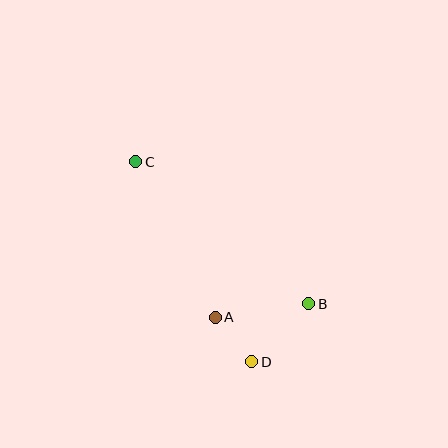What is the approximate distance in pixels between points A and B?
The distance between A and B is approximately 95 pixels.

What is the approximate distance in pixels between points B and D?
The distance between B and D is approximately 81 pixels.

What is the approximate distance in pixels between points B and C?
The distance between B and C is approximately 224 pixels.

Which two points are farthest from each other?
Points C and D are farthest from each other.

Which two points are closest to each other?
Points A and D are closest to each other.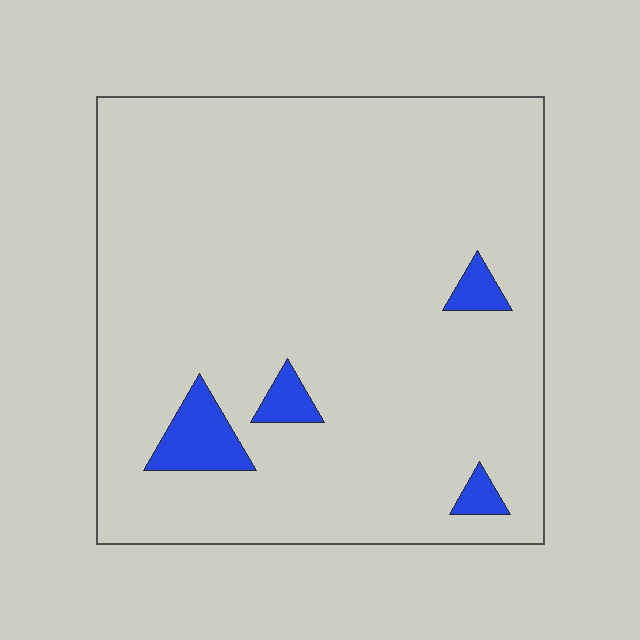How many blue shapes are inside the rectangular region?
4.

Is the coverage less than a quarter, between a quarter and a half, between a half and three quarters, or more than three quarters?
Less than a quarter.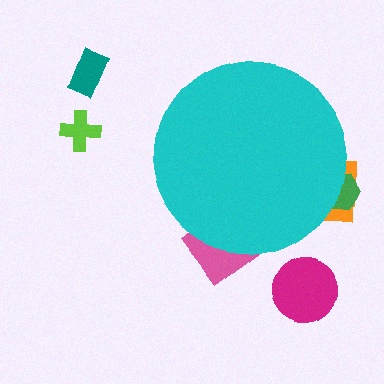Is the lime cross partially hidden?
No, the lime cross is fully visible.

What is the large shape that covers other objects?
A cyan circle.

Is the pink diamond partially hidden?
Yes, the pink diamond is partially hidden behind the cyan circle.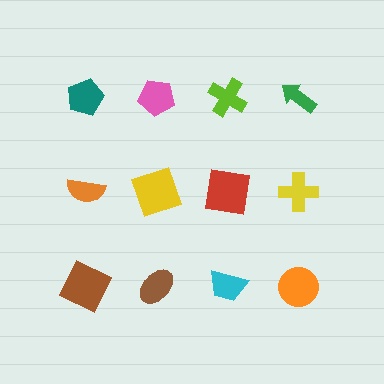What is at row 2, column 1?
An orange semicircle.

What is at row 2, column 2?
A yellow square.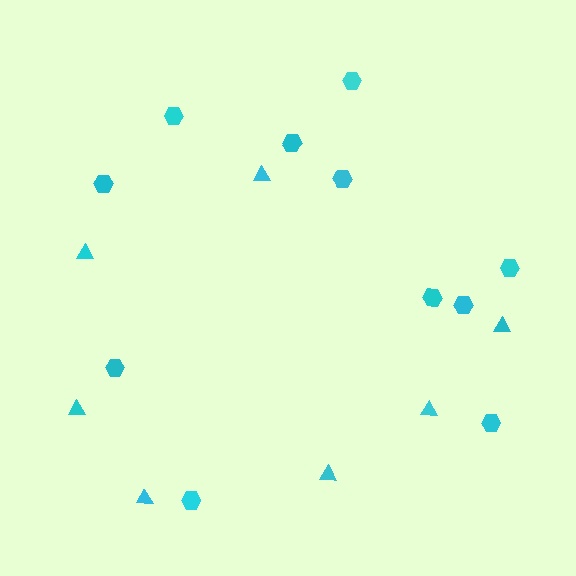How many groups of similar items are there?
There are 2 groups: one group of triangles (7) and one group of hexagons (11).